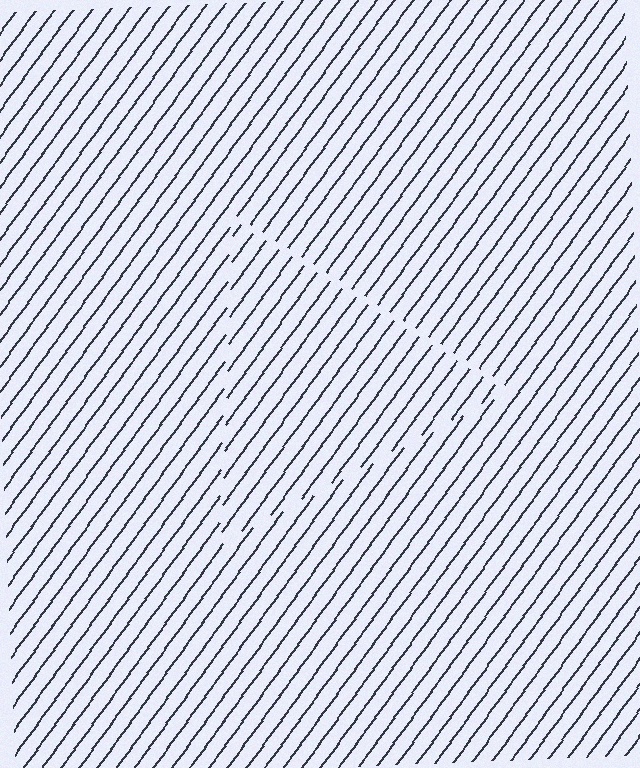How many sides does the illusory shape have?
3 sides — the line-ends trace a triangle.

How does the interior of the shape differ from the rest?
The interior of the shape contains the same grating, shifted by half a period — the contour is defined by the phase discontinuity where line-ends from the inner and outer gratings abut.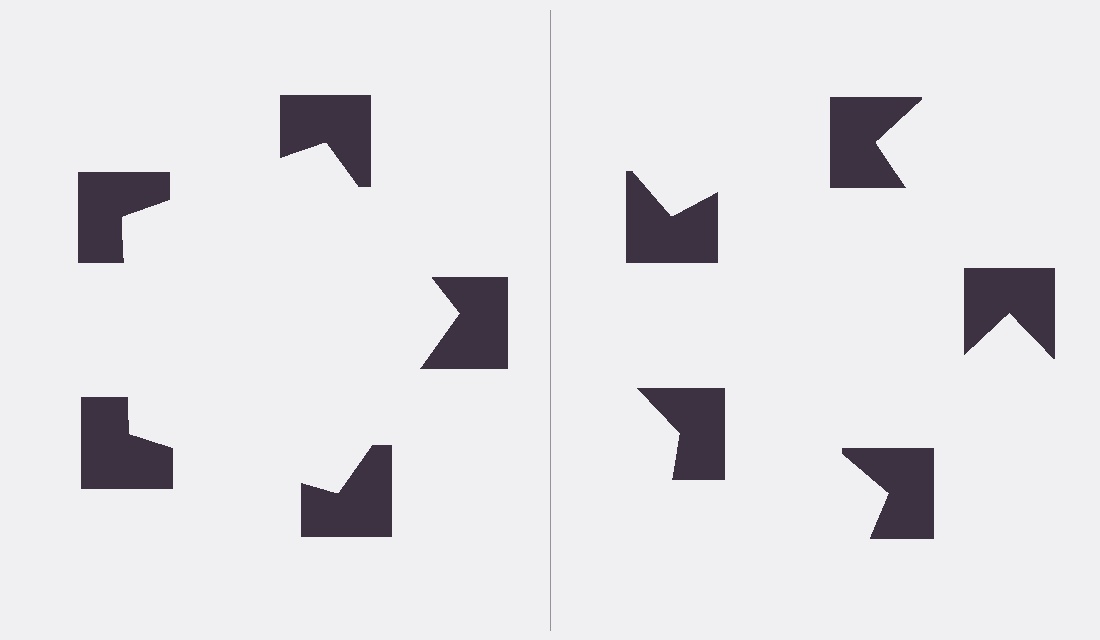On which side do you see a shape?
An illusory pentagon appears on the left side. On the right side the wedge cuts are rotated, so no coherent shape forms.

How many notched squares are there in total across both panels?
10 — 5 on each side.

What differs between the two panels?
The notched squares are positioned identically on both sides; only the wedge orientations differ. On the left they align to a pentagon; on the right they are misaligned.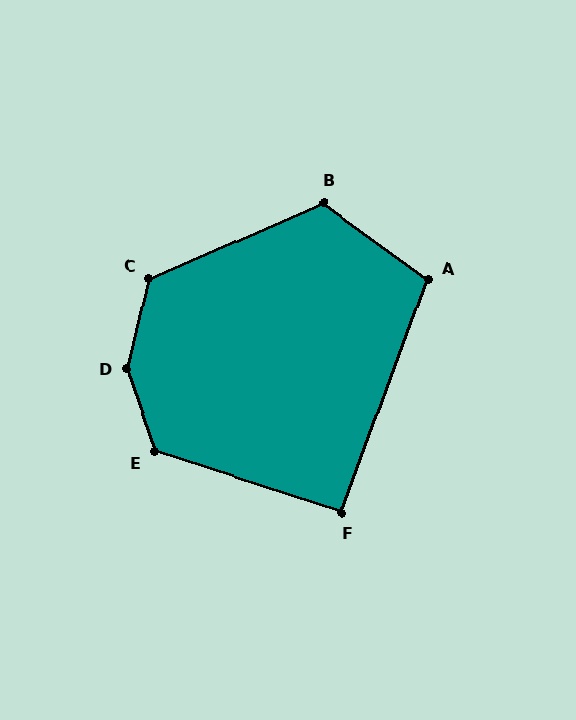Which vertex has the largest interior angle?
D, at approximately 148 degrees.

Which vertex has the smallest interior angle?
F, at approximately 92 degrees.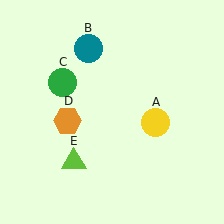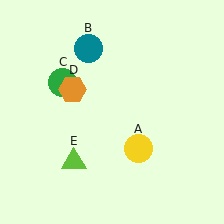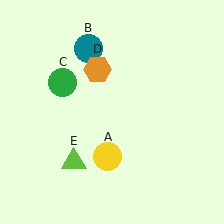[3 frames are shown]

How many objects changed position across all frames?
2 objects changed position: yellow circle (object A), orange hexagon (object D).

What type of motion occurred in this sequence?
The yellow circle (object A), orange hexagon (object D) rotated clockwise around the center of the scene.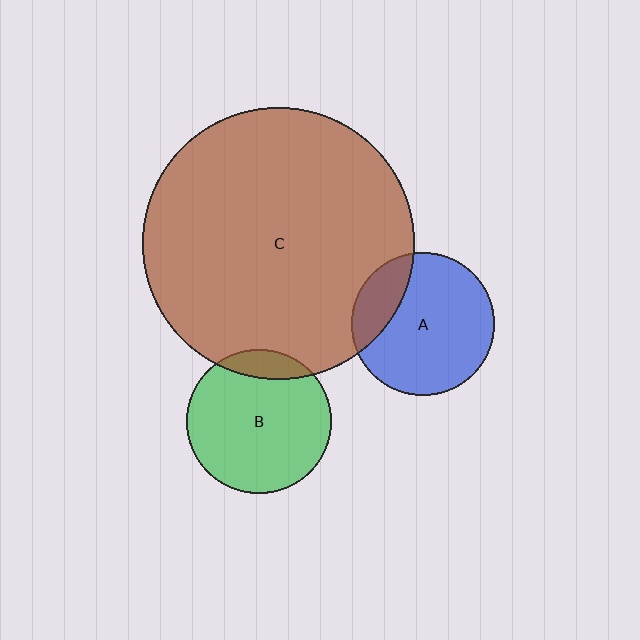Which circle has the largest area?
Circle C (brown).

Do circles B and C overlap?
Yes.